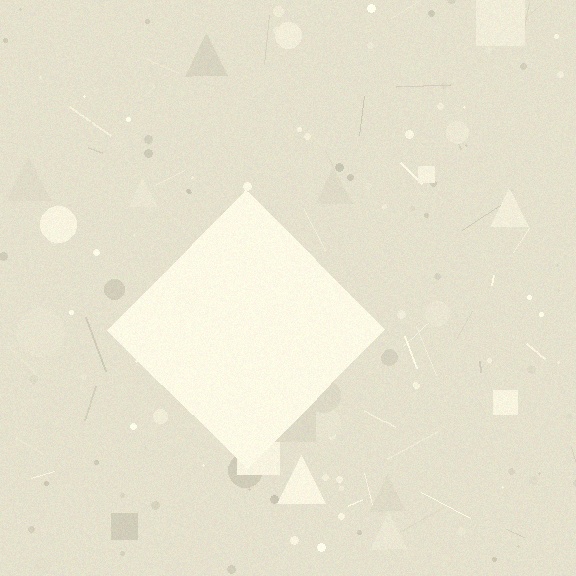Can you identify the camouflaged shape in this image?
The camouflaged shape is a diamond.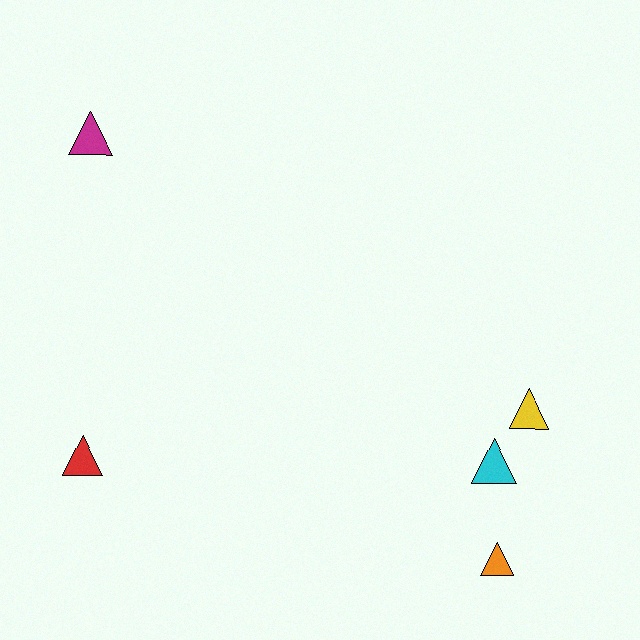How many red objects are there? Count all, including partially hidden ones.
There is 1 red object.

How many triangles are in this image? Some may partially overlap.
There are 5 triangles.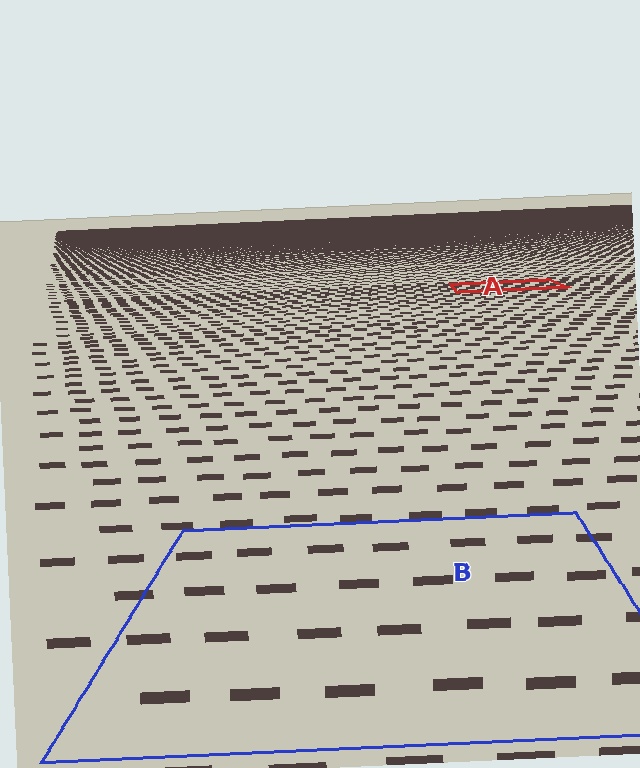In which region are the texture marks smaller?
The texture marks are smaller in region A, because it is farther away.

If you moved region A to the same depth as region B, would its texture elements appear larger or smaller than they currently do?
They would appear larger. At a closer depth, the same texture elements are projected at a bigger on-screen size.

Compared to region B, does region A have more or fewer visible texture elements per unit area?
Region A has more texture elements per unit area — they are packed more densely because it is farther away.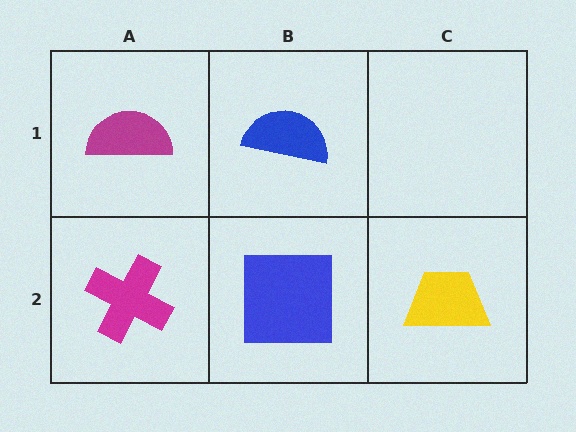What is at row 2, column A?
A magenta cross.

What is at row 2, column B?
A blue square.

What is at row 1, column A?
A magenta semicircle.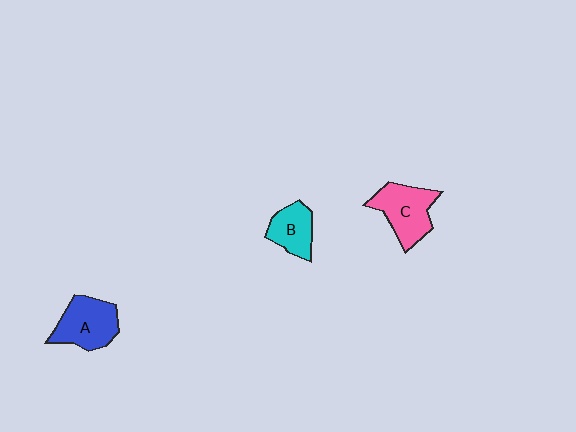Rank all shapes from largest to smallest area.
From largest to smallest: C (pink), A (blue), B (cyan).